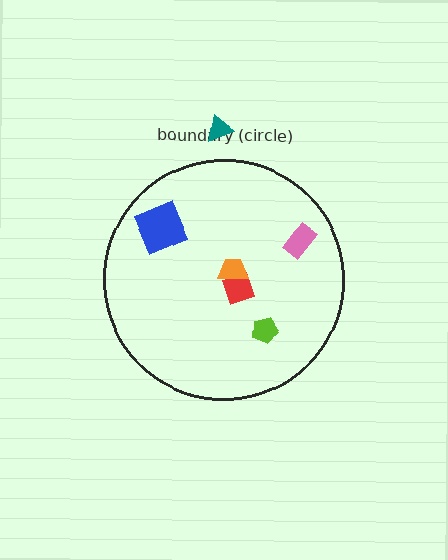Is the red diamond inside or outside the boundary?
Inside.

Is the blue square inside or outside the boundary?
Inside.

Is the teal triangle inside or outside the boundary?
Outside.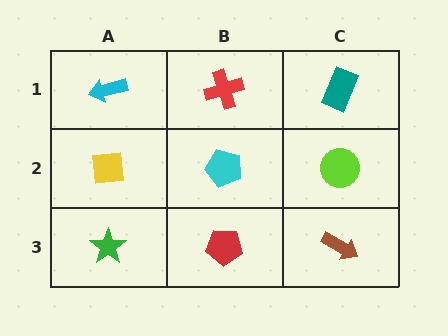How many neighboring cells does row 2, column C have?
3.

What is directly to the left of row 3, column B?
A green star.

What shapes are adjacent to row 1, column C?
A lime circle (row 2, column C), a red cross (row 1, column B).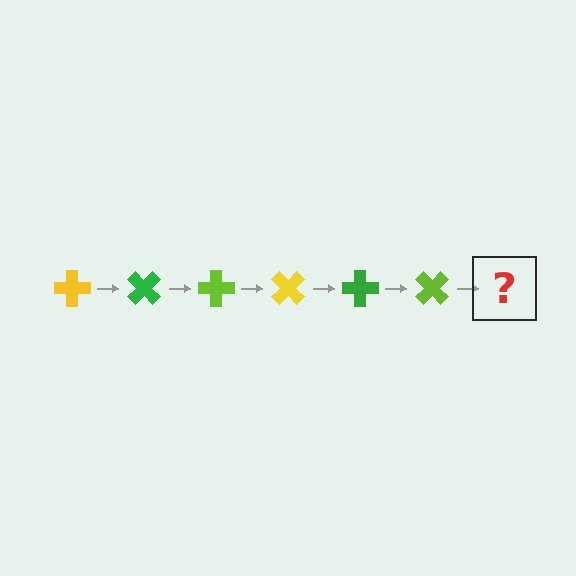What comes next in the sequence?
The next element should be a yellow cross, rotated 270 degrees from the start.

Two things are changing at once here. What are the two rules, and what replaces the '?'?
The two rules are that it rotates 45 degrees each step and the color cycles through yellow, green, and lime. The '?' should be a yellow cross, rotated 270 degrees from the start.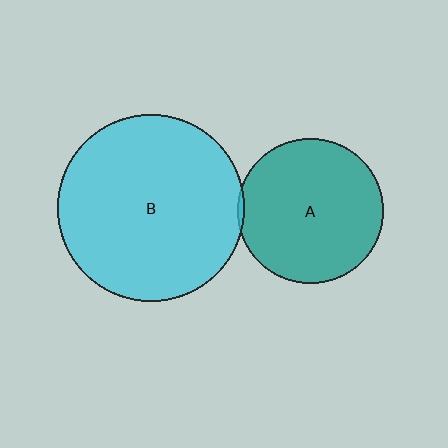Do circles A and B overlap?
Yes.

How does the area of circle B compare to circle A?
Approximately 1.6 times.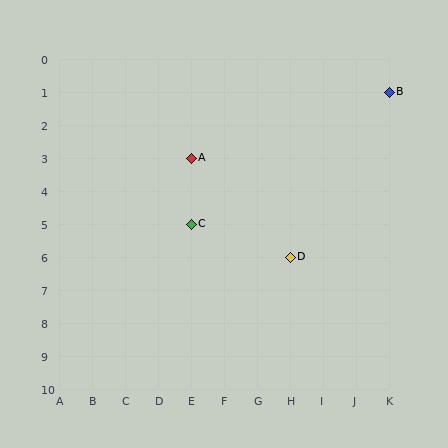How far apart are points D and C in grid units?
Points D and C are 3 columns and 1 row apart (about 3.2 grid units diagonally).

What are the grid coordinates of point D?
Point D is at grid coordinates (H, 6).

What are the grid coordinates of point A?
Point A is at grid coordinates (E, 3).